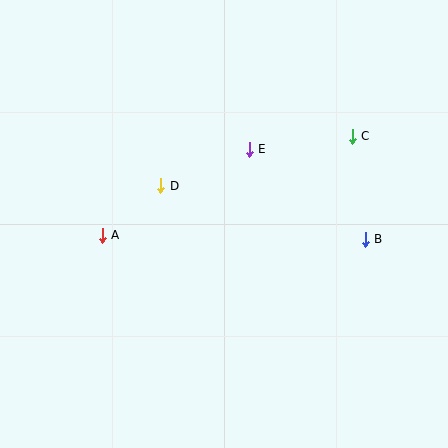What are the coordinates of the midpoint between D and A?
The midpoint between D and A is at (131, 211).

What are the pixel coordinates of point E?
Point E is at (249, 149).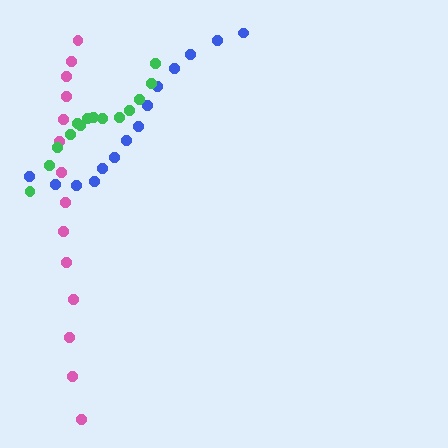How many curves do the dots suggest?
There are 3 distinct paths.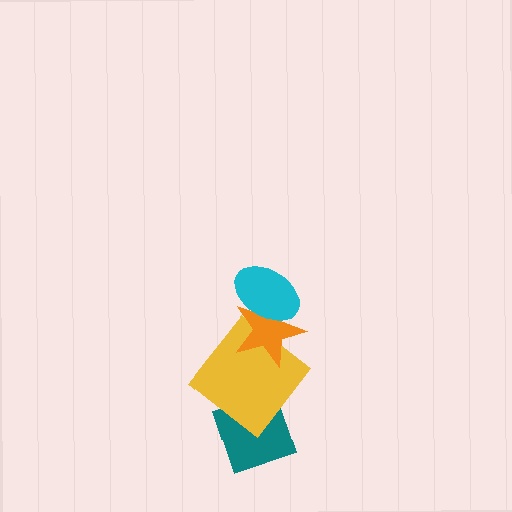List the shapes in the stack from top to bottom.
From top to bottom: the cyan ellipse, the orange star, the yellow diamond, the teal diamond.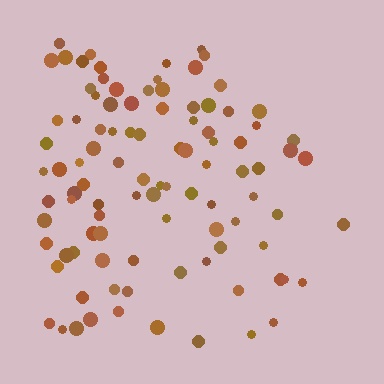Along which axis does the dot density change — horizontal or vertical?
Horizontal.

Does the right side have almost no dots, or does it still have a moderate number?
Still a moderate number, just noticeably fewer than the left.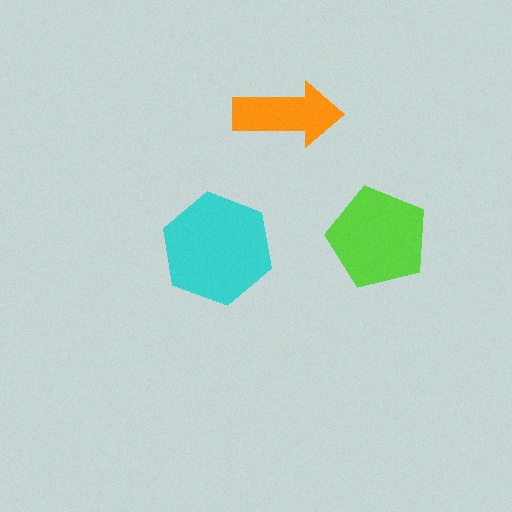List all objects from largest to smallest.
The cyan hexagon, the lime pentagon, the orange arrow.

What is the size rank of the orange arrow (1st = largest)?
3rd.